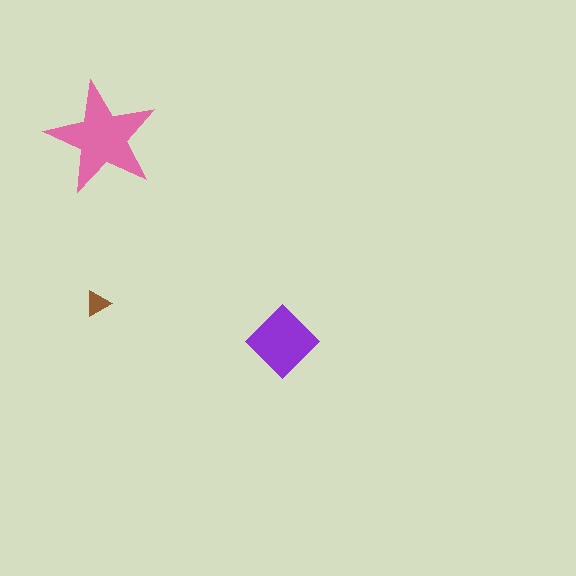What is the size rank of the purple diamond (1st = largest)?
2nd.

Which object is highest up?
The pink star is topmost.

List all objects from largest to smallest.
The pink star, the purple diamond, the brown triangle.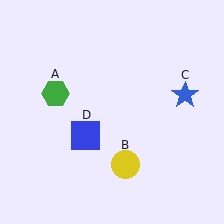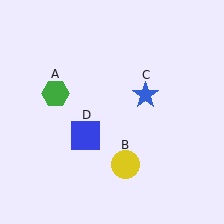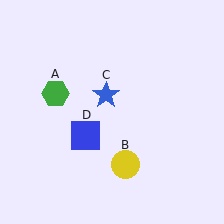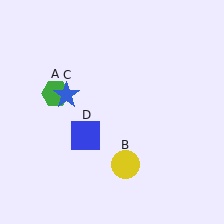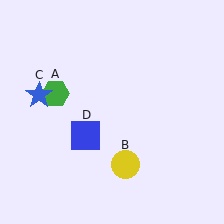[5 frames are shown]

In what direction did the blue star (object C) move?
The blue star (object C) moved left.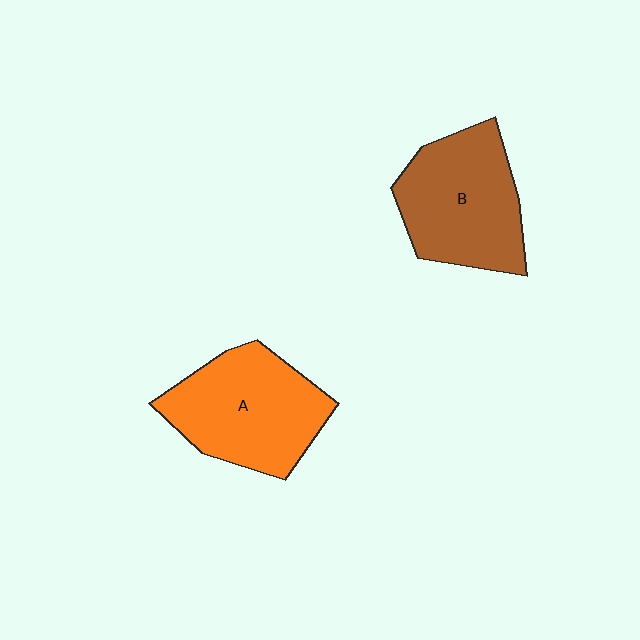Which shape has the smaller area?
Shape B (brown).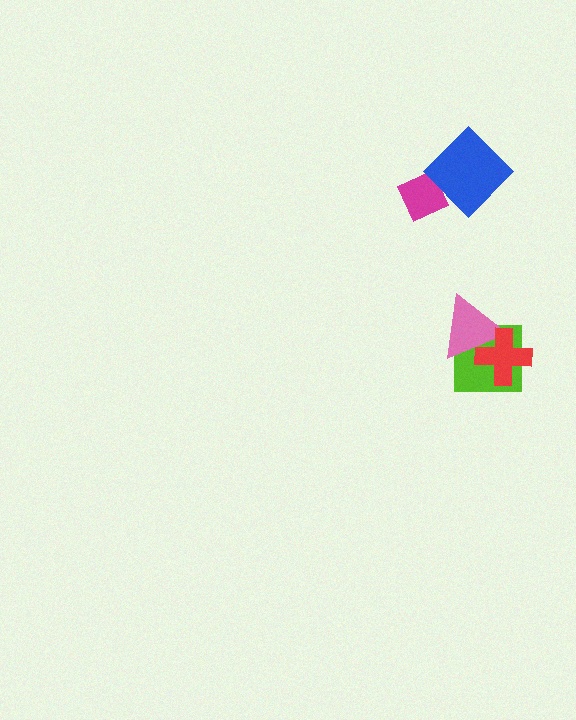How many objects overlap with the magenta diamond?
1 object overlaps with the magenta diamond.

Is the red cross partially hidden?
No, no other shape covers it.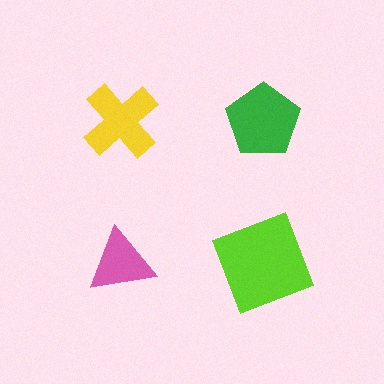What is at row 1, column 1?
A yellow cross.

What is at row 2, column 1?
A pink triangle.